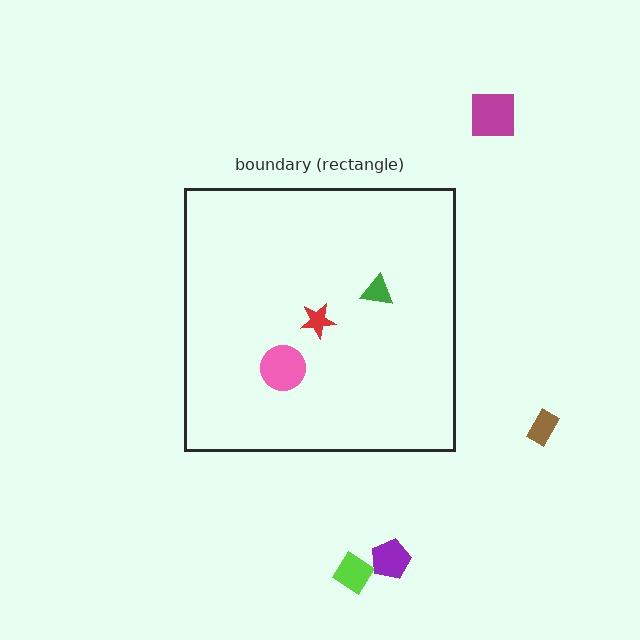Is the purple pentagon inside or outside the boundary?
Outside.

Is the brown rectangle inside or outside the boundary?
Outside.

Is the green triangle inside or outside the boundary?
Inside.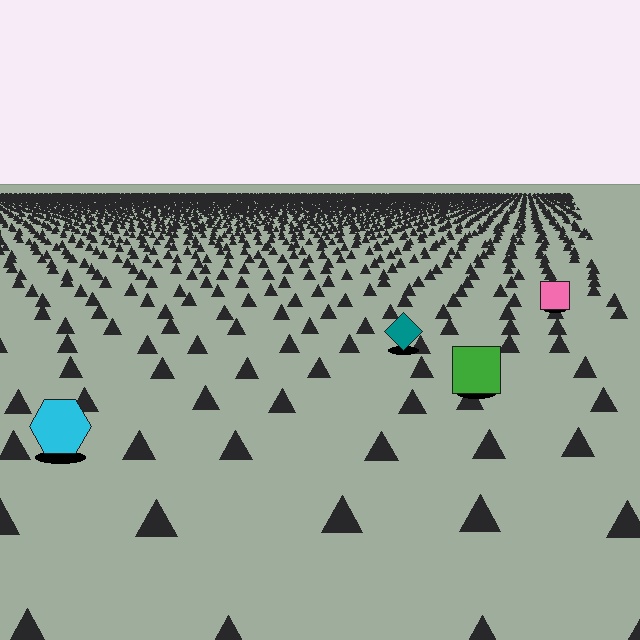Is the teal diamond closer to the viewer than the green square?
No. The green square is closer — you can tell from the texture gradient: the ground texture is coarser near it.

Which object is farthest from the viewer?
The pink square is farthest from the viewer. It appears smaller and the ground texture around it is denser.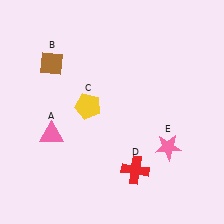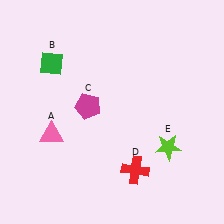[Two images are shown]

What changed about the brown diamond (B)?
In Image 1, B is brown. In Image 2, it changed to green.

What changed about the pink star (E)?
In Image 1, E is pink. In Image 2, it changed to lime.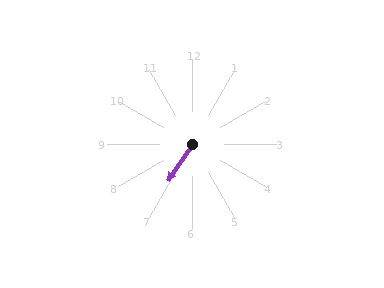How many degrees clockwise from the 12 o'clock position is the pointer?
Approximately 214 degrees.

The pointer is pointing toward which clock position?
Roughly 7 o'clock.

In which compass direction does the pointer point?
Southwest.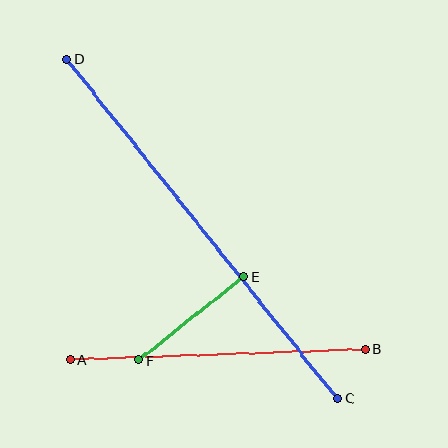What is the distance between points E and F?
The distance is approximately 134 pixels.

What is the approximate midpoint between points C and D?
The midpoint is at approximately (202, 229) pixels.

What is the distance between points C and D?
The distance is approximately 434 pixels.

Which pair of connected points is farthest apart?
Points C and D are farthest apart.